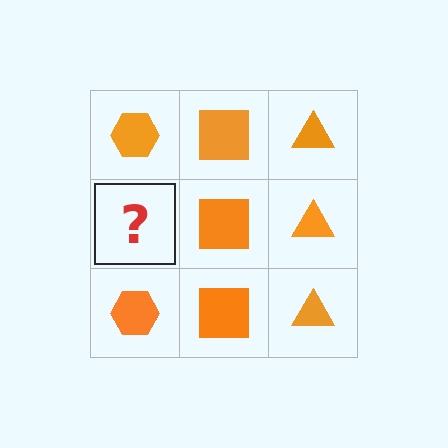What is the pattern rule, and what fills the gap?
The rule is that each column has a consistent shape. The gap should be filled with an orange hexagon.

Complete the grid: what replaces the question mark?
The question mark should be replaced with an orange hexagon.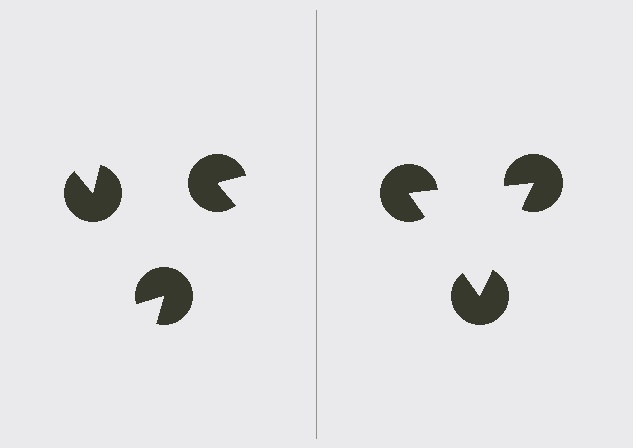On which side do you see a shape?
An illusory triangle appears on the right side. On the left side the wedge cuts are rotated, so no coherent shape forms.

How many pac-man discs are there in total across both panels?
6 — 3 on each side.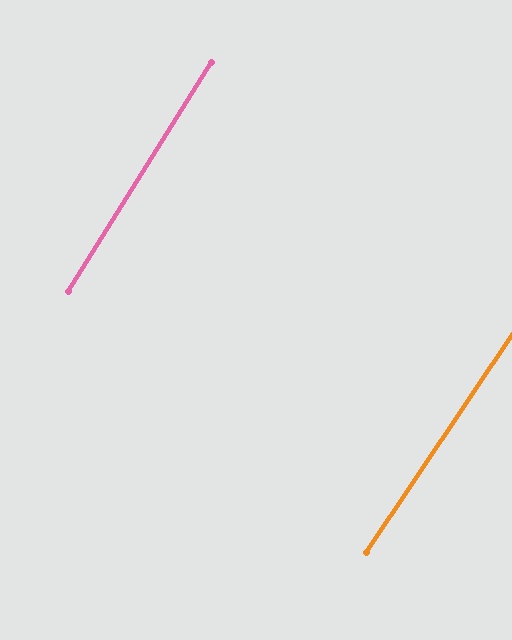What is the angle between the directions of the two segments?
Approximately 2 degrees.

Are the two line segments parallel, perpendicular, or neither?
Parallel — their directions differ by only 1.8°.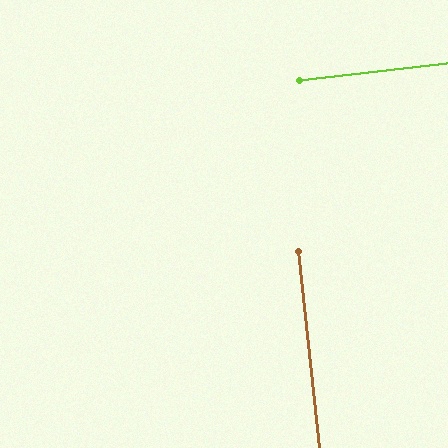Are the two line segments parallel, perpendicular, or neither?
Perpendicular — they meet at approximately 90°.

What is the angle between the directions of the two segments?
Approximately 90 degrees.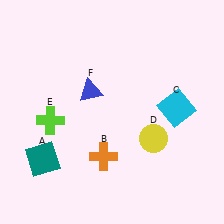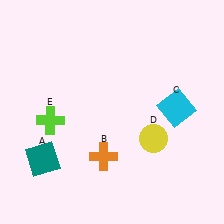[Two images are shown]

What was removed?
The blue triangle (F) was removed in Image 2.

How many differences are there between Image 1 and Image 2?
There is 1 difference between the two images.